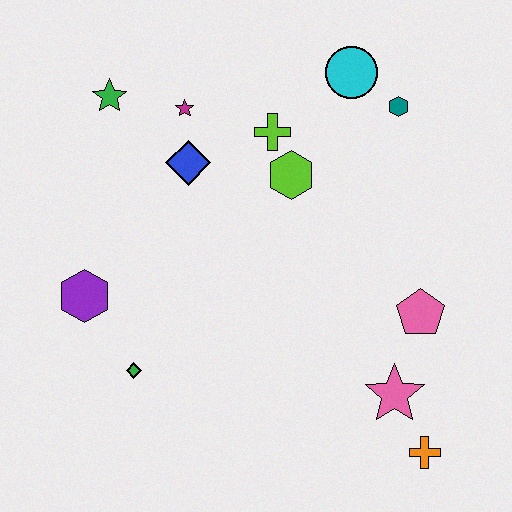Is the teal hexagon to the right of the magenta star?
Yes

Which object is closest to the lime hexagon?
The lime cross is closest to the lime hexagon.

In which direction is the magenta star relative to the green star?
The magenta star is to the right of the green star.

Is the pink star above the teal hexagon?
No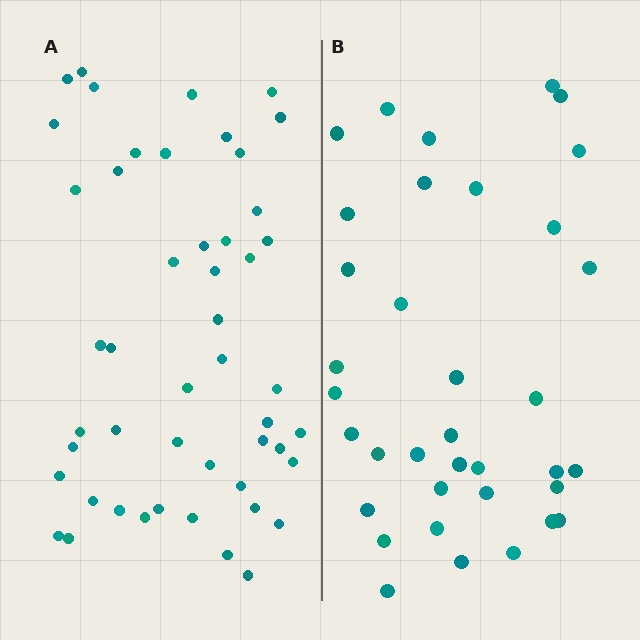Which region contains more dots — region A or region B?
Region A (the left region) has more dots.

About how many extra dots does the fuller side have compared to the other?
Region A has approximately 15 more dots than region B.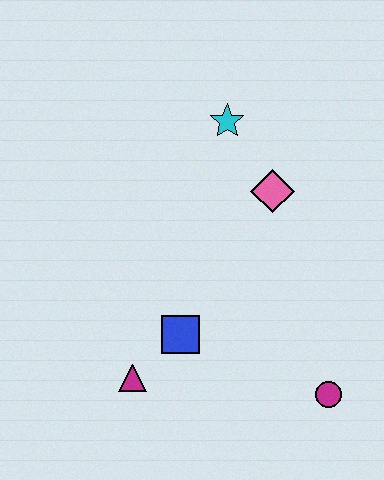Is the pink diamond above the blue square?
Yes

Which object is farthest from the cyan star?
The magenta circle is farthest from the cyan star.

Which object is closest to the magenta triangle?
The blue square is closest to the magenta triangle.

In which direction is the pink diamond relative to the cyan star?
The pink diamond is below the cyan star.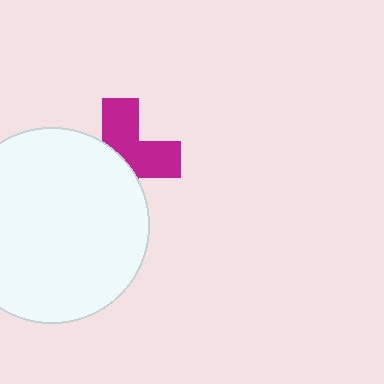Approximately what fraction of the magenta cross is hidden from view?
Roughly 51% of the magenta cross is hidden behind the white circle.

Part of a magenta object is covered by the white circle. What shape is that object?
It is a cross.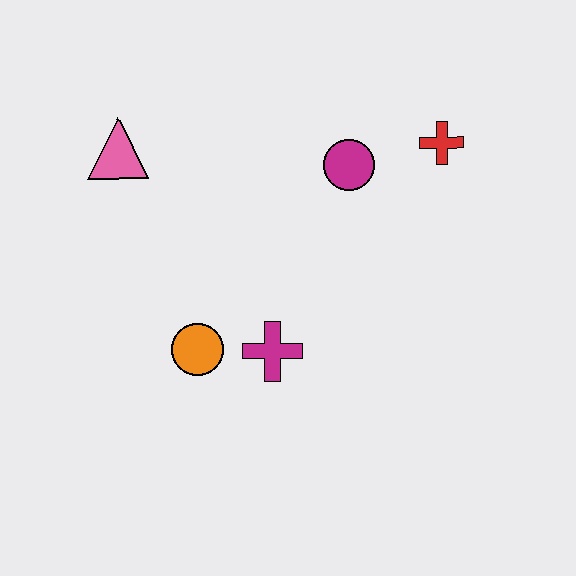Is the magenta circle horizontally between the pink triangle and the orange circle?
No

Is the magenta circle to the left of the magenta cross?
No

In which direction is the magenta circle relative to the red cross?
The magenta circle is to the left of the red cross.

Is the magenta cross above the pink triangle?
No